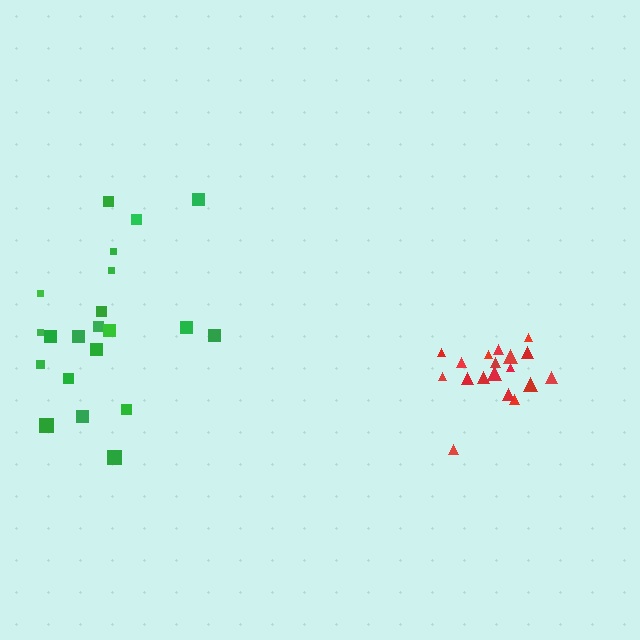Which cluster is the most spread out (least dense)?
Green.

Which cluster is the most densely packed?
Red.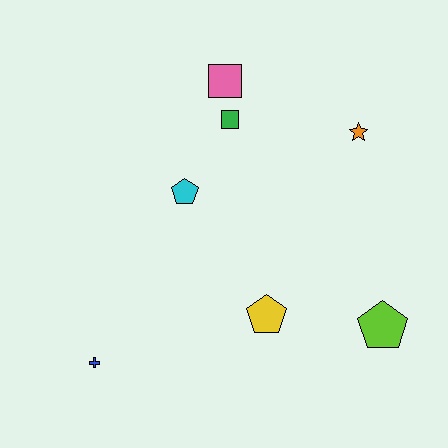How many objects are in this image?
There are 7 objects.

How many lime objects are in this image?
There is 1 lime object.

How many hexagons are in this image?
There are no hexagons.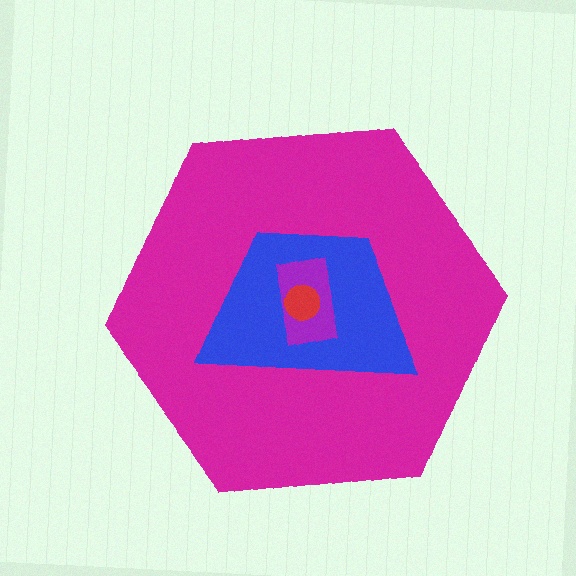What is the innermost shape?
The red circle.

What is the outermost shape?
The magenta hexagon.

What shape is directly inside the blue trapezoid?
The purple rectangle.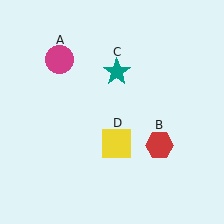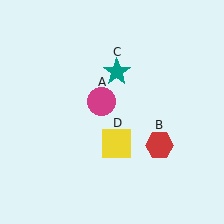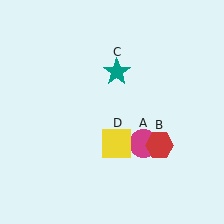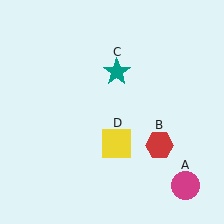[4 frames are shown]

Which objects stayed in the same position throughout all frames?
Red hexagon (object B) and teal star (object C) and yellow square (object D) remained stationary.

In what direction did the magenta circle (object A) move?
The magenta circle (object A) moved down and to the right.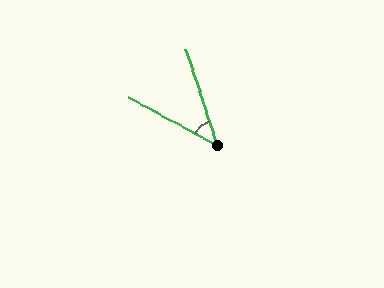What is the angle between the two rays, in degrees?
Approximately 43 degrees.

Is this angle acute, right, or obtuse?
It is acute.